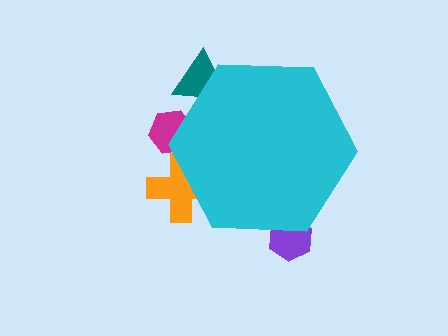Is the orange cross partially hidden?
Yes, the orange cross is partially hidden behind the cyan hexagon.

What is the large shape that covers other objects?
A cyan hexagon.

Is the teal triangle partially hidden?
Yes, the teal triangle is partially hidden behind the cyan hexagon.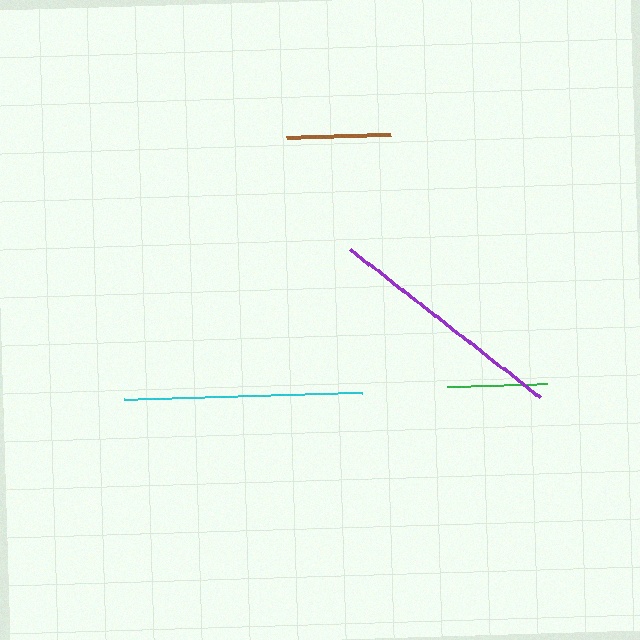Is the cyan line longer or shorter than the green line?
The cyan line is longer than the green line.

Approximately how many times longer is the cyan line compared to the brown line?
The cyan line is approximately 2.3 times the length of the brown line.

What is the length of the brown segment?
The brown segment is approximately 104 pixels long.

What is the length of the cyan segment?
The cyan segment is approximately 238 pixels long.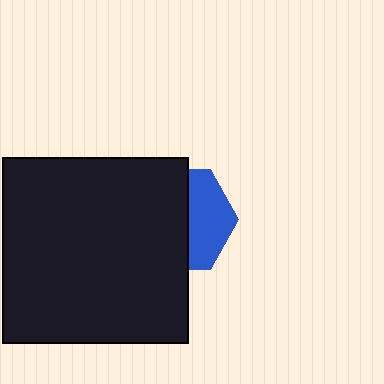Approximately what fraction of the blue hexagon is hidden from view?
Roughly 59% of the blue hexagon is hidden behind the black square.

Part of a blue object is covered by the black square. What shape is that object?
It is a hexagon.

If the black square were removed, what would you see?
You would see the complete blue hexagon.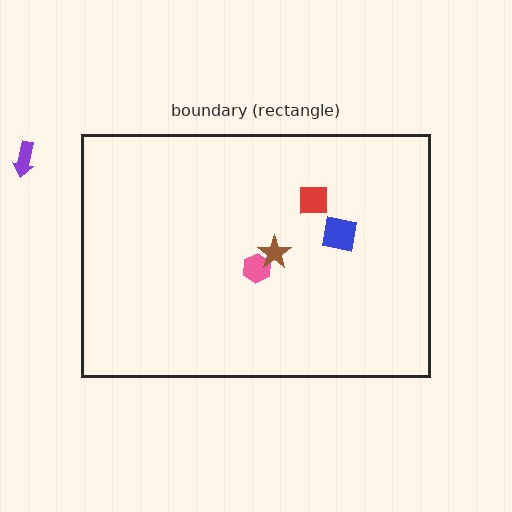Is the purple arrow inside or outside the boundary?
Outside.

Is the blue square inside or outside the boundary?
Inside.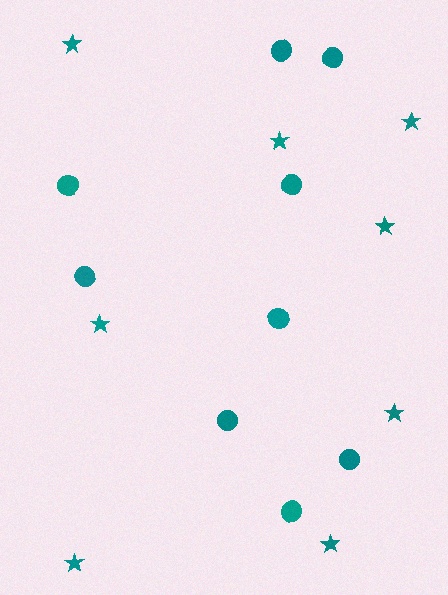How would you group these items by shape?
There are 2 groups: one group of stars (8) and one group of circles (9).